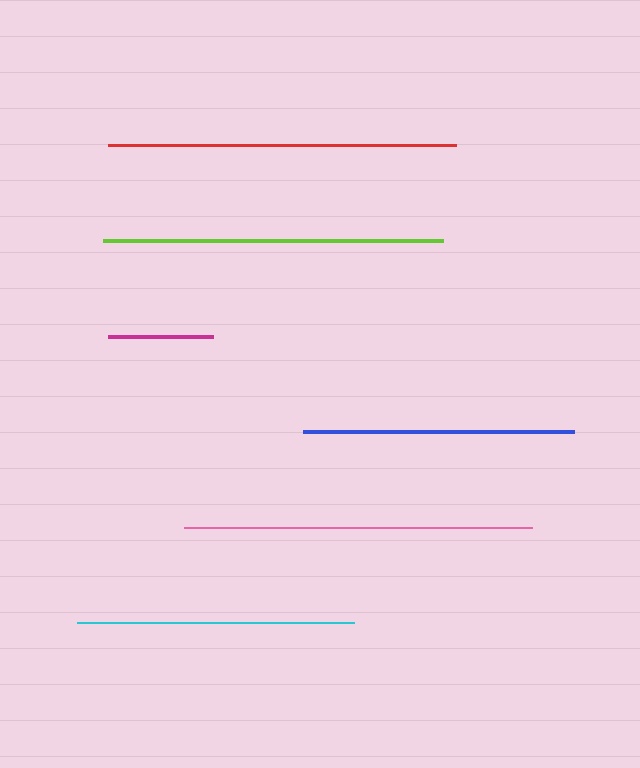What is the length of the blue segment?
The blue segment is approximately 272 pixels long.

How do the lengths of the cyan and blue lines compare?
The cyan and blue lines are approximately the same length.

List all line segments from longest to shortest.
From longest to shortest: red, pink, lime, cyan, blue, magenta.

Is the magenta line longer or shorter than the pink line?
The pink line is longer than the magenta line.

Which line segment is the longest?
The red line is the longest at approximately 348 pixels.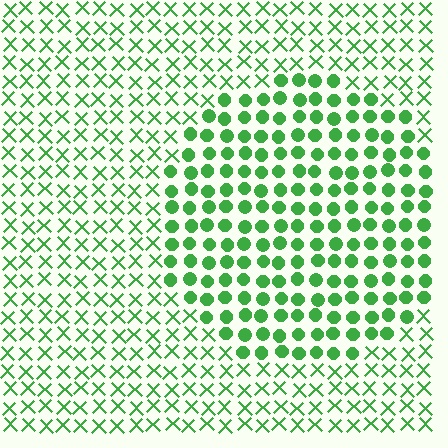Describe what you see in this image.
The image is filled with small green elements arranged in a uniform grid. A circle-shaped region contains circles, while the surrounding area contains X marks. The boundary is defined purely by the change in element shape.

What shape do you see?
I see a circle.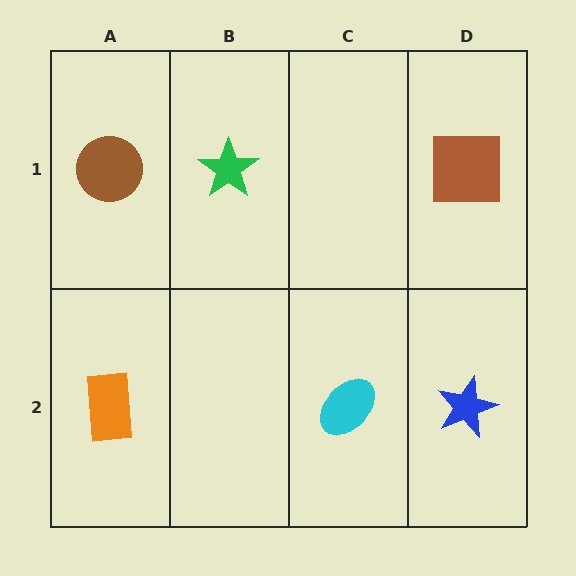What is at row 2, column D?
A blue star.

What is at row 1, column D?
A brown square.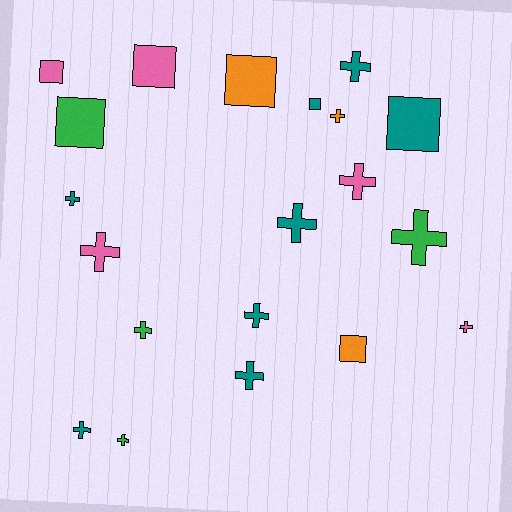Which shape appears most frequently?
Cross, with 13 objects.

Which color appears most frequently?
Teal, with 8 objects.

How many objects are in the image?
There are 20 objects.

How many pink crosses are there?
There are 3 pink crosses.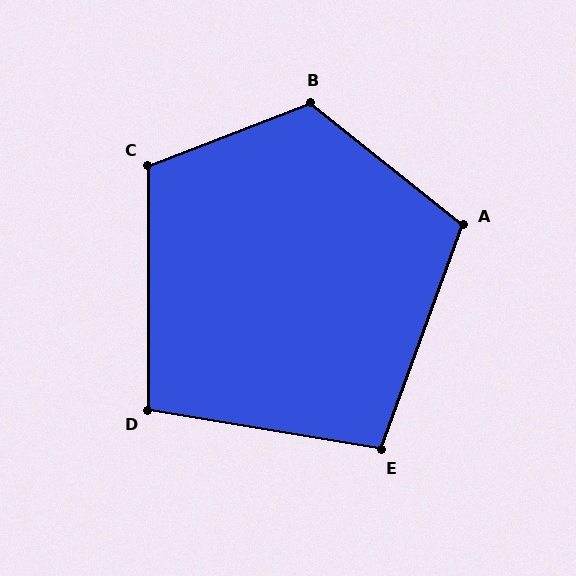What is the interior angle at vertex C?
Approximately 111 degrees (obtuse).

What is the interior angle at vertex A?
Approximately 108 degrees (obtuse).